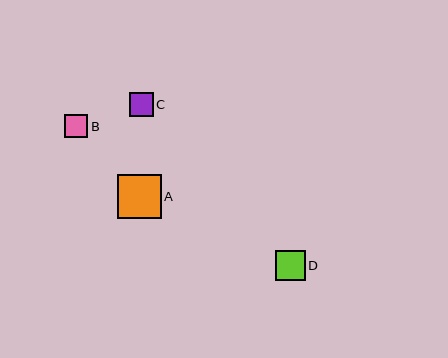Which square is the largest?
Square A is the largest with a size of approximately 44 pixels.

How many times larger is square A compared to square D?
Square A is approximately 1.5 times the size of square D.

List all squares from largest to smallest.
From largest to smallest: A, D, C, B.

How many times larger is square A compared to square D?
Square A is approximately 1.5 times the size of square D.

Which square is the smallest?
Square B is the smallest with a size of approximately 23 pixels.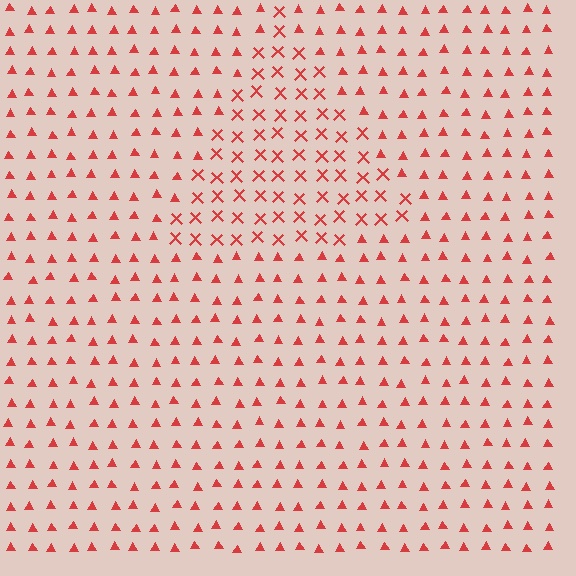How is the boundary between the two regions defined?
The boundary is defined by a change in element shape: X marks inside vs. triangles outside. All elements share the same color and spacing.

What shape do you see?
I see a triangle.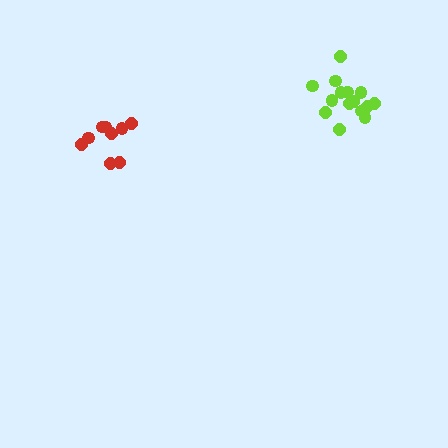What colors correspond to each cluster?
The clusters are colored: lime, red.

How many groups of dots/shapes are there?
There are 2 groups.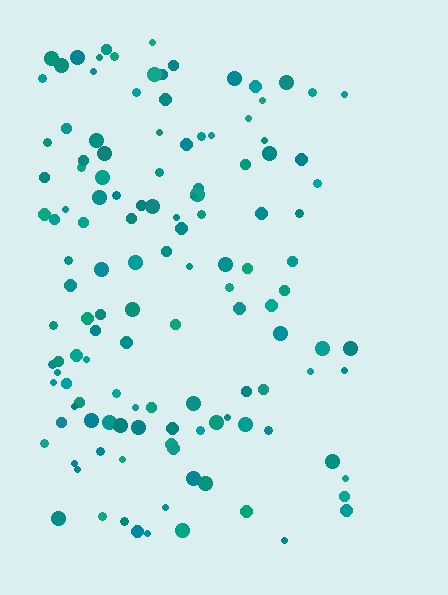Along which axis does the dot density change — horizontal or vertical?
Horizontal.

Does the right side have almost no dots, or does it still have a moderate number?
Still a moderate number, just noticeably fewer than the left.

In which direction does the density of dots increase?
From right to left, with the left side densest.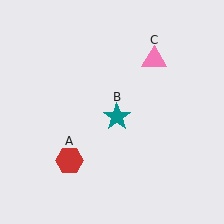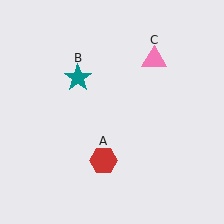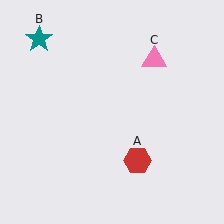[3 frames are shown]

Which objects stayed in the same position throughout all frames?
Pink triangle (object C) remained stationary.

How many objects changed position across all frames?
2 objects changed position: red hexagon (object A), teal star (object B).